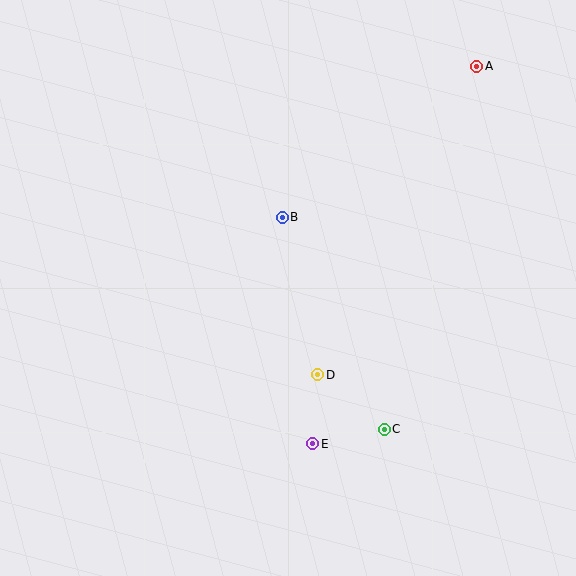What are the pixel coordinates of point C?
Point C is at (384, 429).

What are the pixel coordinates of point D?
Point D is at (318, 375).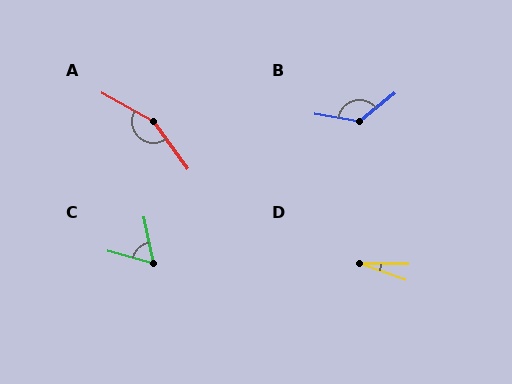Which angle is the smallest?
D, at approximately 19 degrees.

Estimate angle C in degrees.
Approximately 62 degrees.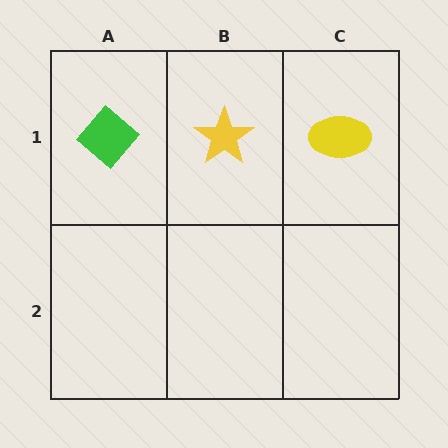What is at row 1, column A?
A green diamond.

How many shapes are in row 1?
3 shapes.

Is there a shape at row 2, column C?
No, that cell is empty.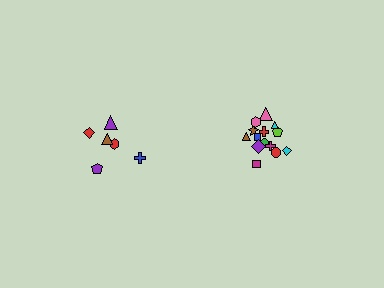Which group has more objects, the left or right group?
The right group.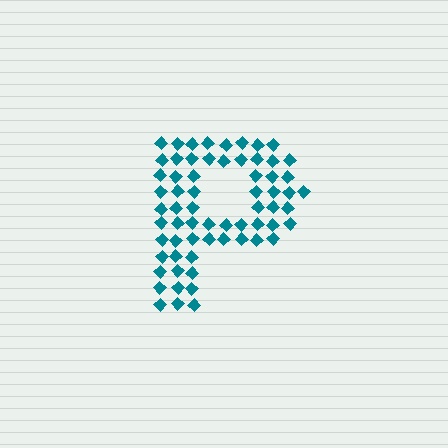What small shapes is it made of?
It is made of small diamonds.